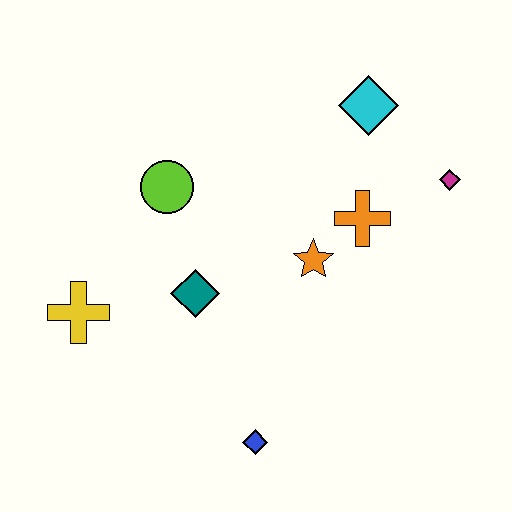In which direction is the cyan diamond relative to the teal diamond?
The cyan diamond is above the teal diamond.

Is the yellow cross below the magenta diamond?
Yes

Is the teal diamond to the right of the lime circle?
Yes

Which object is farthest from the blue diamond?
The cyan diamond is farthest from the blue diamond.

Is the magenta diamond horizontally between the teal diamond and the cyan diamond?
No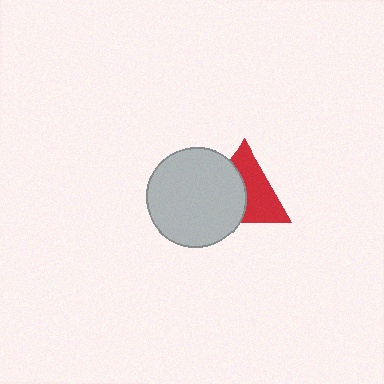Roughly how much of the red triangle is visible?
About half of it is visible (roughly 54%).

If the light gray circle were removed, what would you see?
You would see the complete red triangle.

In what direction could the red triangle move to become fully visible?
The red triangle could move right. That would shift it out from behind the light gray circle entirely.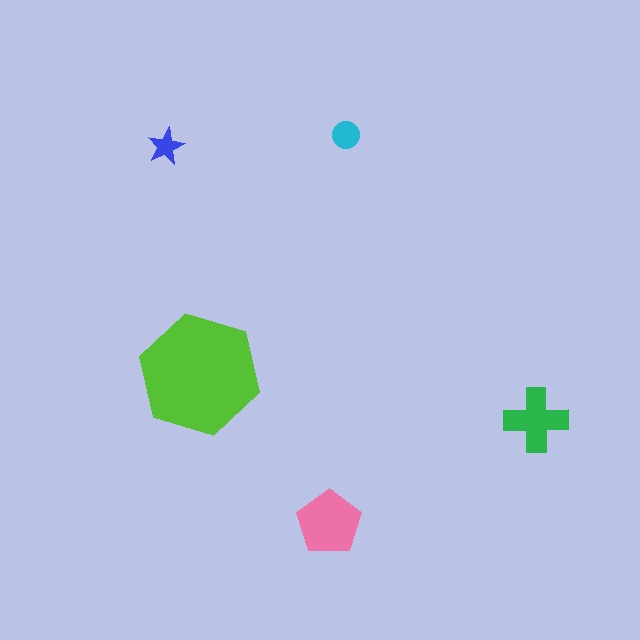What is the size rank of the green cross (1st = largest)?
3rd.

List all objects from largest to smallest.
The lime hexagon, the pink pentagon, the green cross, the cyan circle, the blue star.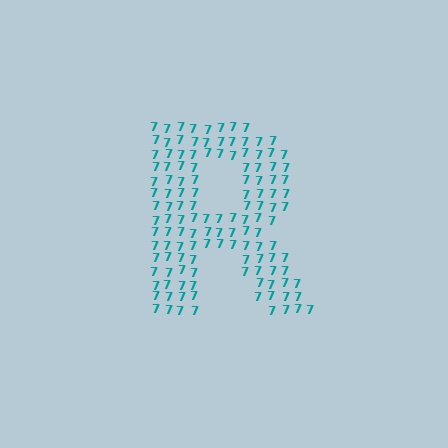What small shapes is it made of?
It is made of small digit 7's.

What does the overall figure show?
The overall figure shows the letter R.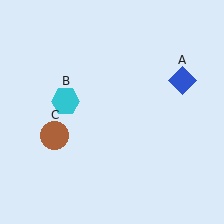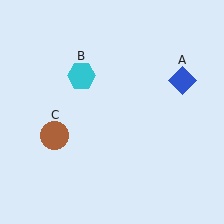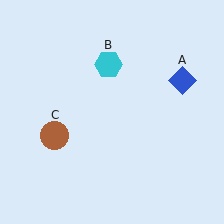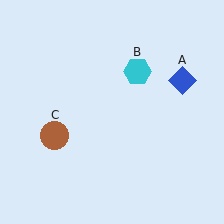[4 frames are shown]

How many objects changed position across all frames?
1 object changed position: cyan hexagon (object B).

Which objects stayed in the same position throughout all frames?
Blue diamond (object A) and brown circle (object C) remained stationary.